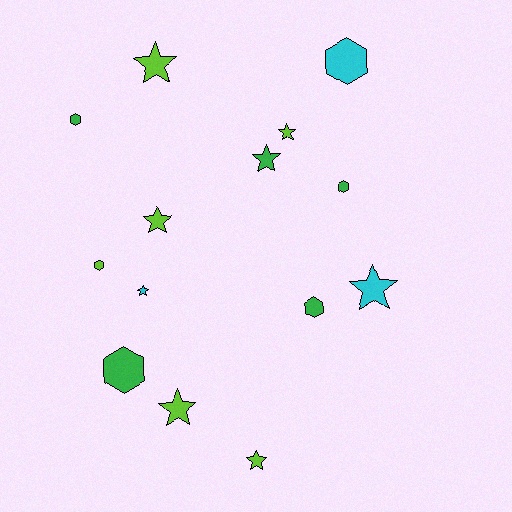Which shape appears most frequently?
Star, with 8 objects.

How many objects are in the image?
There are 14 objects.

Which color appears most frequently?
Lime, with 6 objects.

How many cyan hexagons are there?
There is 1 cyan hexagon.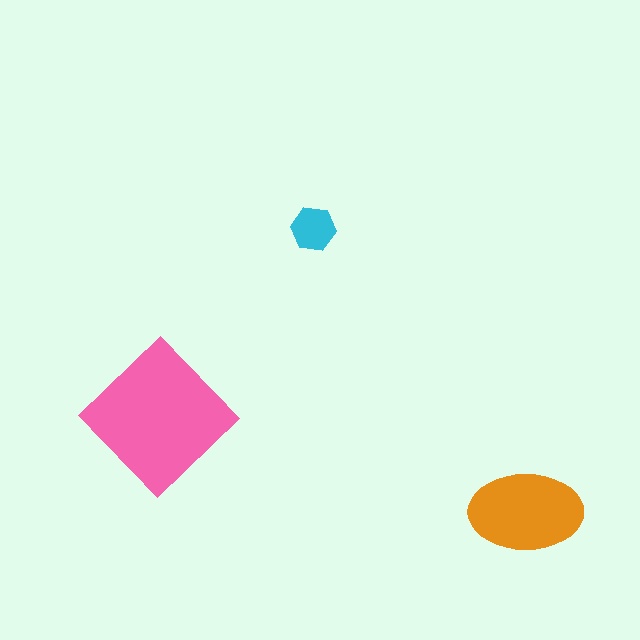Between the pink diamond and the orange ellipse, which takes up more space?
The pink diamond.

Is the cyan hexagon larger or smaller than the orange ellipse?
Smaller.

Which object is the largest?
The pink diamond.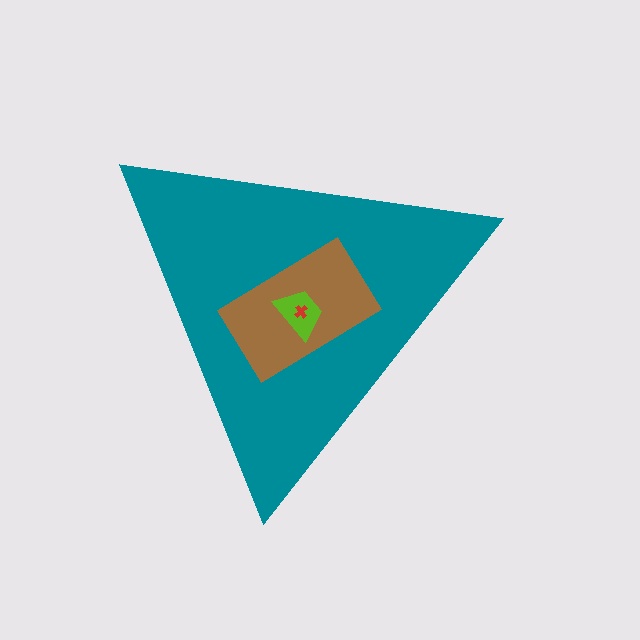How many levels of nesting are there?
4.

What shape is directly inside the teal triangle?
The brown rectangle.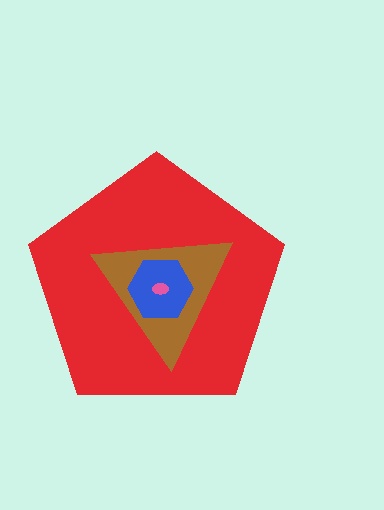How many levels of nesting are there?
4.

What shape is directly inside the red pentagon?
The brown triangle.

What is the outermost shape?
The red pentagon.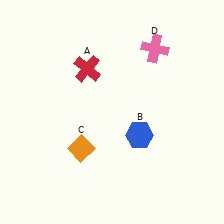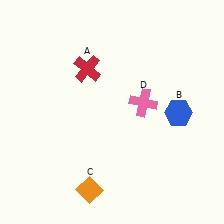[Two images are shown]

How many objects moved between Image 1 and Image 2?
3 objects moved between the two images.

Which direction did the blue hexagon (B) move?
The blue hexagon (B) moved right.